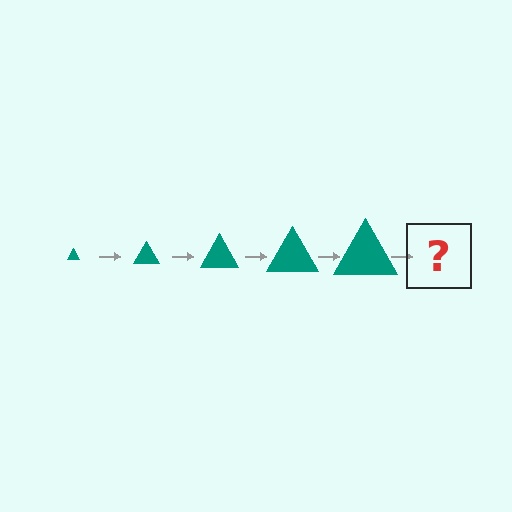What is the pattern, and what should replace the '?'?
The pattern is that the triangle gets progressively larger each step. The '?' should be a teal triangle, larger than the previous one.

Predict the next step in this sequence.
The next step is a teal triangle, larger than the previous one.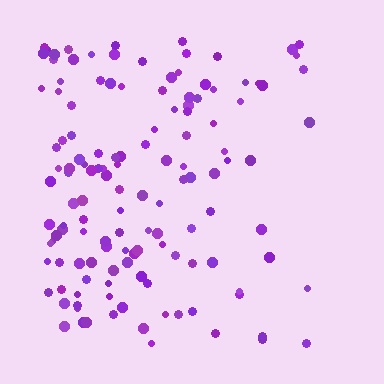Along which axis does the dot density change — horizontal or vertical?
Horizontal.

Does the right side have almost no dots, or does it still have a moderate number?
Still a moderate number, just noticeably fewer than the left.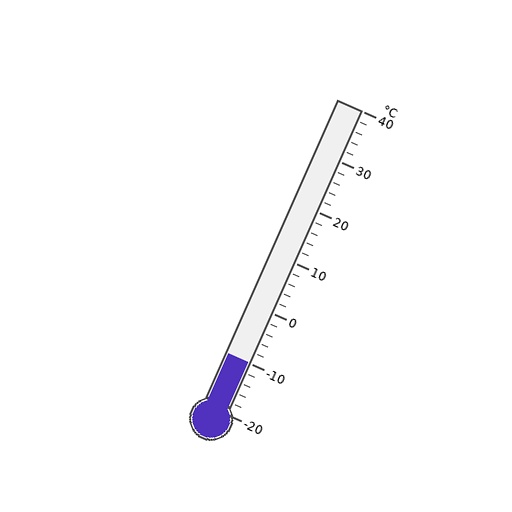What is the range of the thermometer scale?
The thermometer scale ranges from -20°C to 40°C.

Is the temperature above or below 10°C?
The temperature is below 10°C.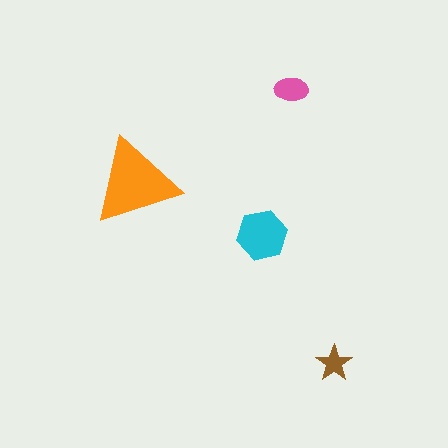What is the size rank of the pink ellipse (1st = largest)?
3rd.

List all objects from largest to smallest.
The orange triangle, the cyan hexagon, the pink ellipse, the brown star.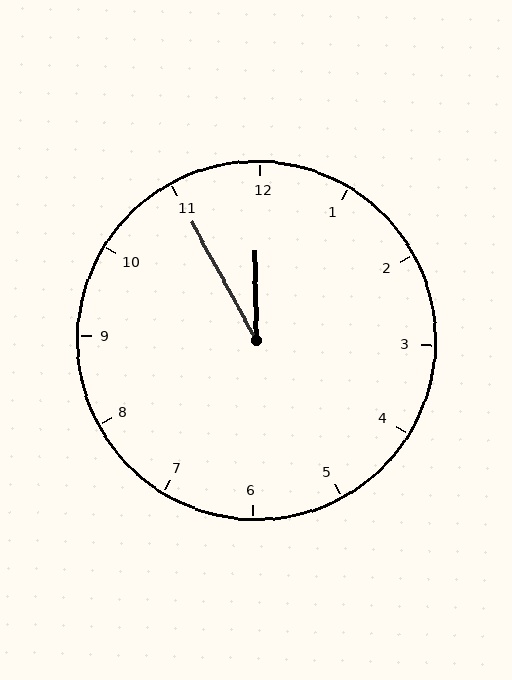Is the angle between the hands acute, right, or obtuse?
It is acute.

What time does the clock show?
11:55.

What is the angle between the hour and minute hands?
Approximately 28 degrees.